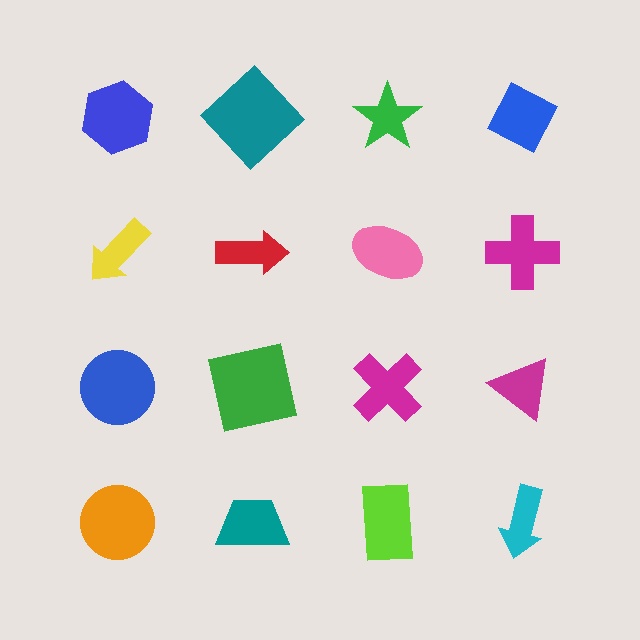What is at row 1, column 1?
A blue hexagon.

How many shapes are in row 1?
4 shapes.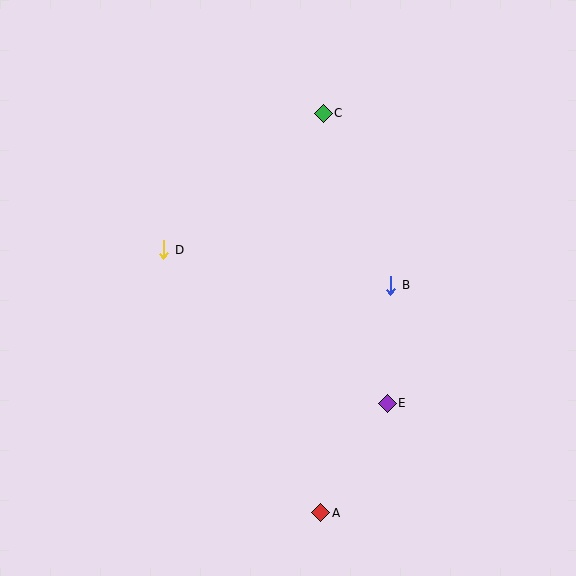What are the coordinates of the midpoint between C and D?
The midpoint between C and D is at (243, 182).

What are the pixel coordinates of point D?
Point D is at (164, 250).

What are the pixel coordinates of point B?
Point B is at (391, 285).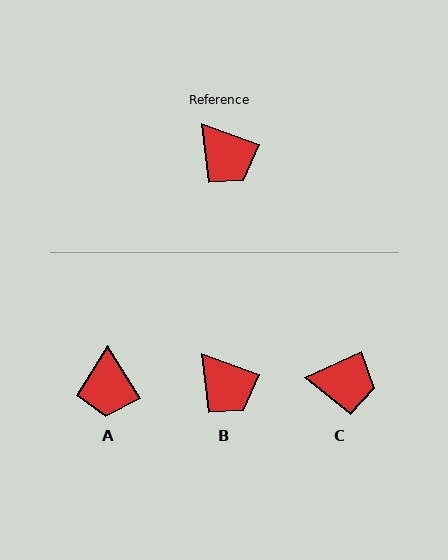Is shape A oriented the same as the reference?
No, it is off by about 38 degrees.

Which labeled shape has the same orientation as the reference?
B.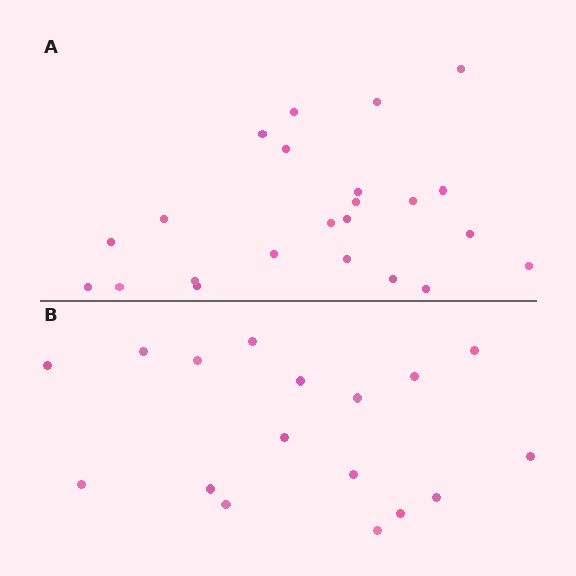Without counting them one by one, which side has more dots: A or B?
Region A (the top region) has more dots.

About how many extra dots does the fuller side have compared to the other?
Region A has about 6 more dots than region B.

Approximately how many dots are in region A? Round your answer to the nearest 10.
About 20 dots. (The exact count is 23, which rounds to 20.)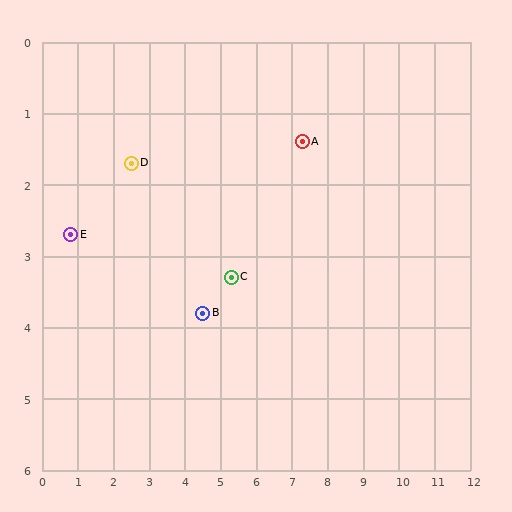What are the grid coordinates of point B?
Point B is at approximately (4.5, 3.8).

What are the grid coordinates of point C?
Point C is at approximately (5.3, 3.3).